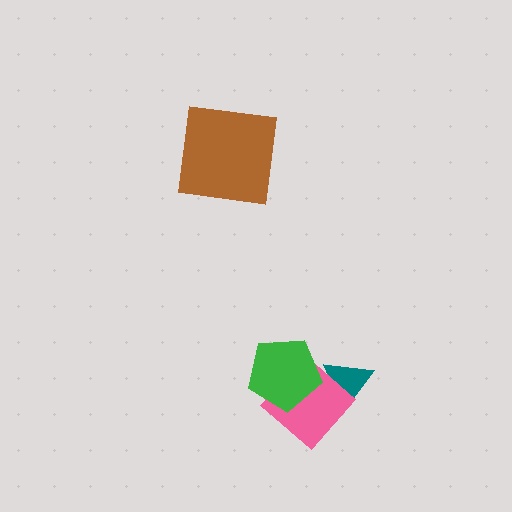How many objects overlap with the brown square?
0 objects overlap with the brown square.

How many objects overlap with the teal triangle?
1 object overlaps with the teal triangle.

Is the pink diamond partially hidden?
Yes, it is partially covered by another shape.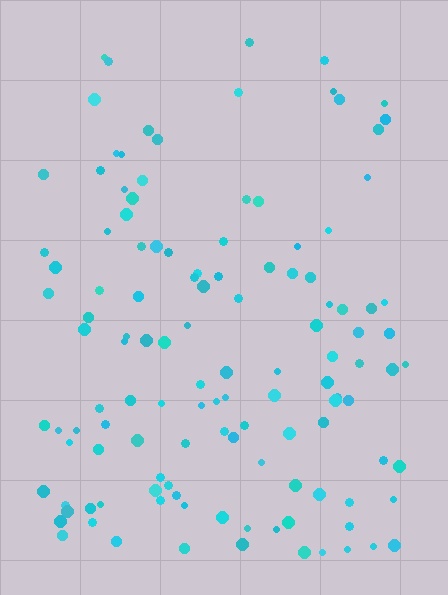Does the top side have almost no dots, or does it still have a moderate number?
Still a moderate number, just noticeably fewer than the bottom.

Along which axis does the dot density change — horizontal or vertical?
Vertical.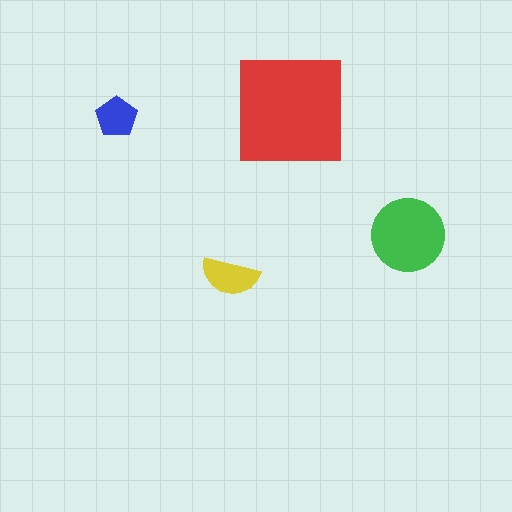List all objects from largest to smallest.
The red square, the green circle, the yellow semicircle, the blue pentagon.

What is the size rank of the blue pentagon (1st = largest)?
4th.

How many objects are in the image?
There are 4 objects in the image.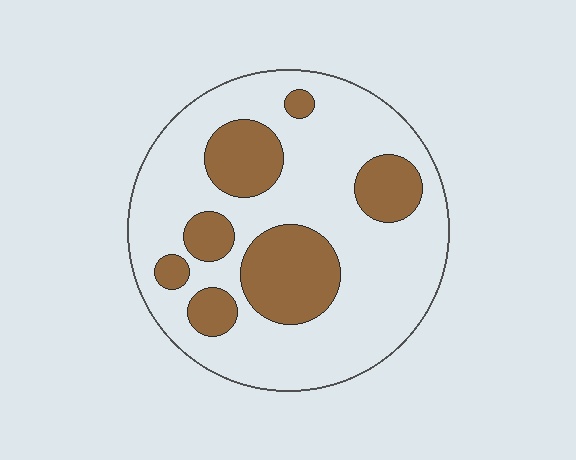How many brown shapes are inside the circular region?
7.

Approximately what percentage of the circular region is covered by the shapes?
Approximately 25%.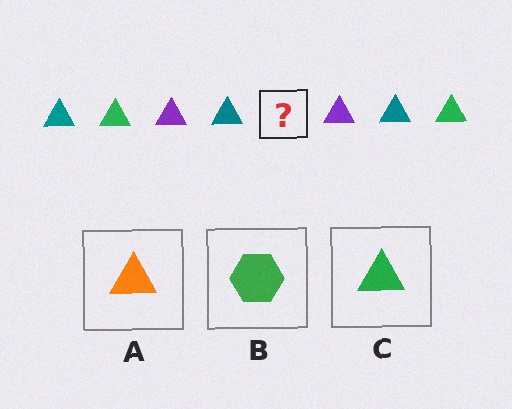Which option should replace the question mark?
Option C.